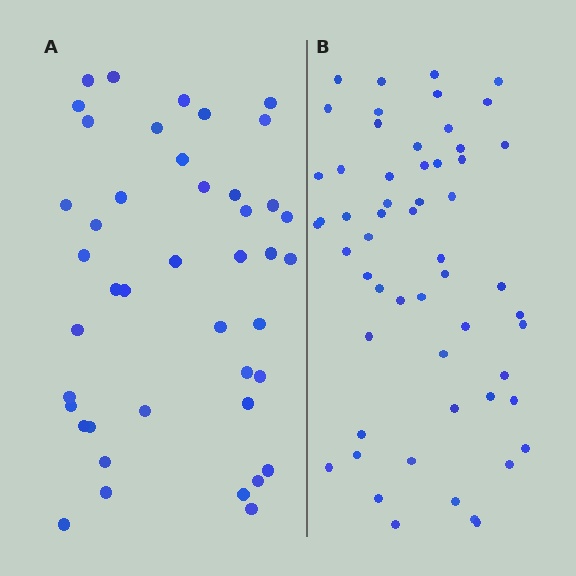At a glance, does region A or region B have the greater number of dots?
Region B (the right region) has more dots.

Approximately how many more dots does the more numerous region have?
Region B has approximately 15 more dots than region A.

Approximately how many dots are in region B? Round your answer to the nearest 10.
About 60 dots. (The exact count is 56, which rounds to 60.)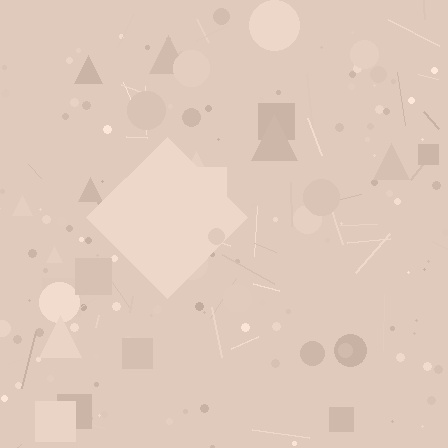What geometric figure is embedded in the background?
A diamond is embedded in the background.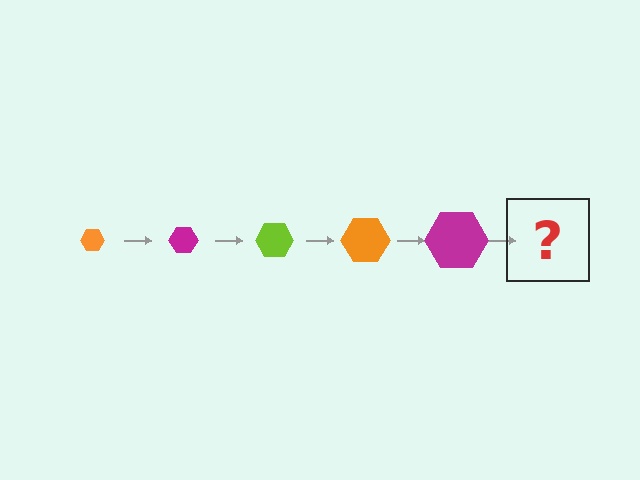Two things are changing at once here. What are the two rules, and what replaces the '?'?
The two rules are that the hexagon grows larger each step and the color cycles through orange, magenta, and lime. The '?' should be a lime hexagon, larger than the previous one.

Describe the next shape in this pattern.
It should be a lime hexagon, larger than the previous one.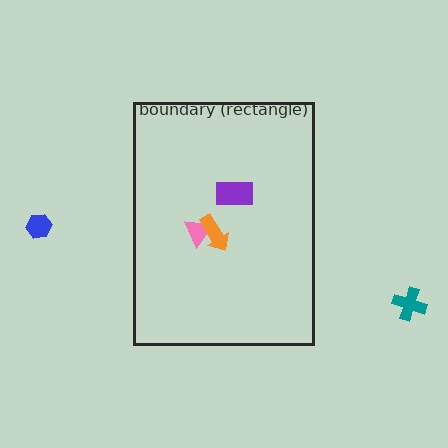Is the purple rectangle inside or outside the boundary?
Inside.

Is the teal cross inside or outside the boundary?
Outside.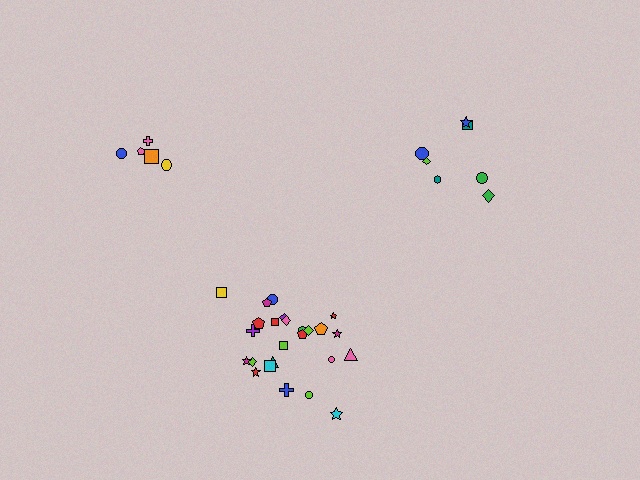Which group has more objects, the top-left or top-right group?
The top-right group.